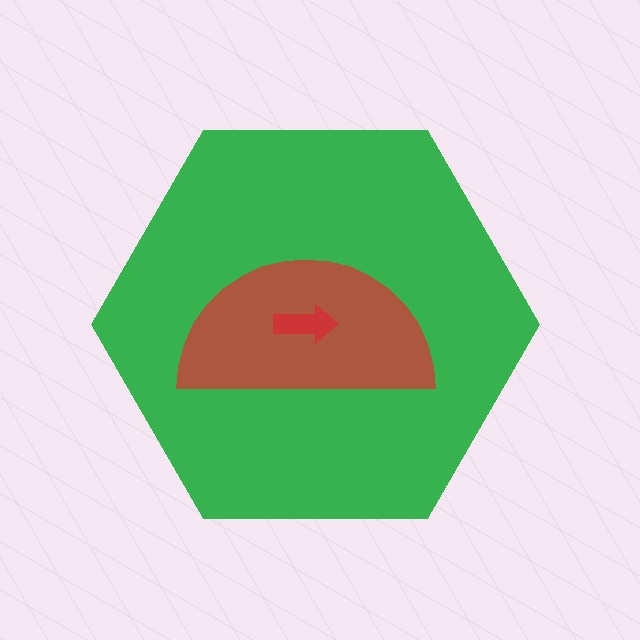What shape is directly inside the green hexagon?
The brown semicircle.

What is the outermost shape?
The green hexagon.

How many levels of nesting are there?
3.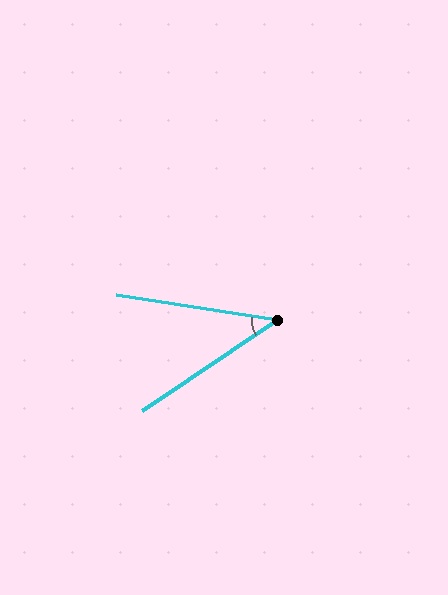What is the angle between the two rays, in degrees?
Approximately 43 degrees.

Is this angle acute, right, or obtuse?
It is acute.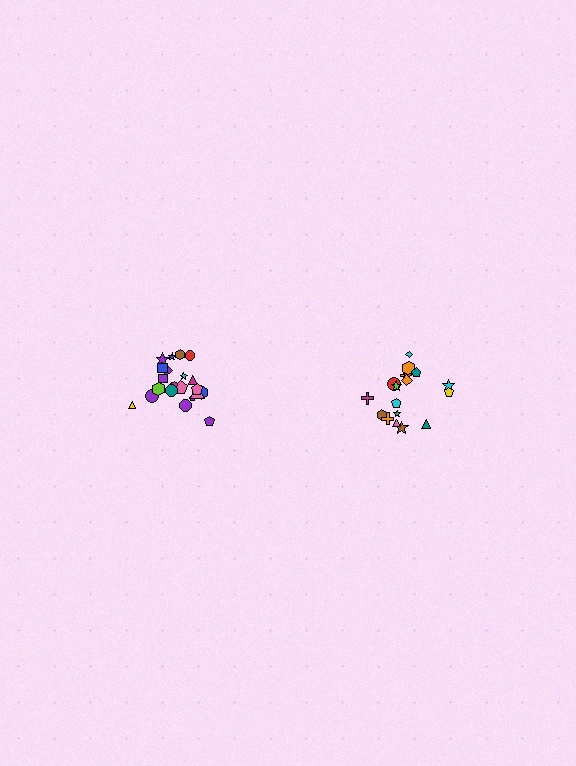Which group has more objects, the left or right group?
The left group.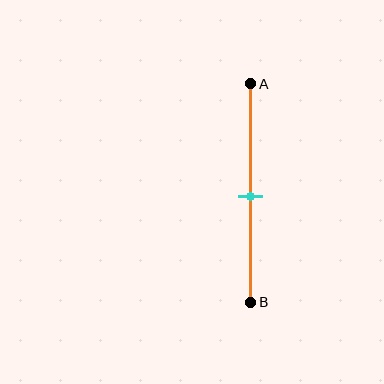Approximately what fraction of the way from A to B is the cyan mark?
The cyan mark is approximately 50% of the way from A to B.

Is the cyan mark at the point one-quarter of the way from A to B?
No, the mark is at about 50% from A, not at the 25% one-quarter point.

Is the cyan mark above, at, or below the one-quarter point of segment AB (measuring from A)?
The cyan mark is below the one-quarter point of segment AB.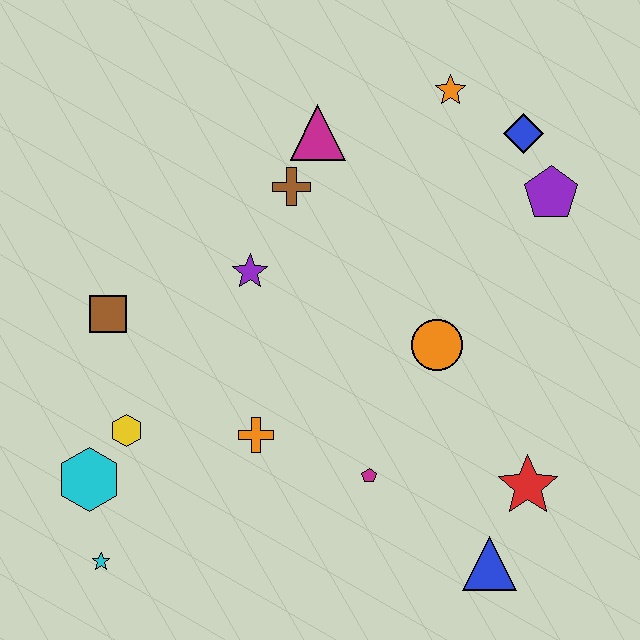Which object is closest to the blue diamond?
The purple pentagon is closest to the blue diamond.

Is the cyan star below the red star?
Yes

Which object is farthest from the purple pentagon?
The cyan star is farthest from the purple pentagon.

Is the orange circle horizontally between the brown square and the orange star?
Yes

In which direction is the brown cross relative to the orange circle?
The brown cross is above the orange circle.